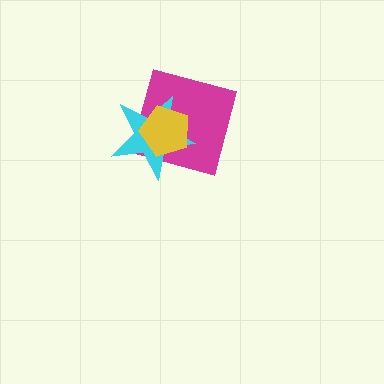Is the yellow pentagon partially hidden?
No, no other shape covers it.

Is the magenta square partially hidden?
Yes, it is partially covered by another shape.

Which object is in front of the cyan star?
The yellow pentagon is in front of the cyan star.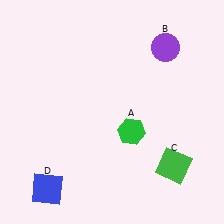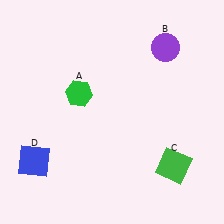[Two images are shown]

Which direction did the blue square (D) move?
The blue square (D) moved up.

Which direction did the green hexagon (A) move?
The green hexagon (A) moved left.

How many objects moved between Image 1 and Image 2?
2 objects moved between the two images.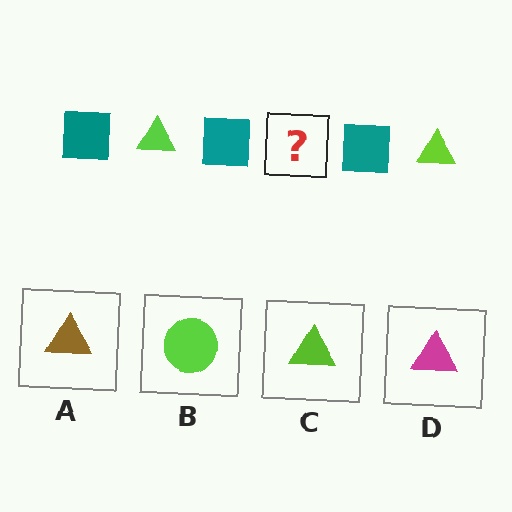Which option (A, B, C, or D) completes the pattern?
C.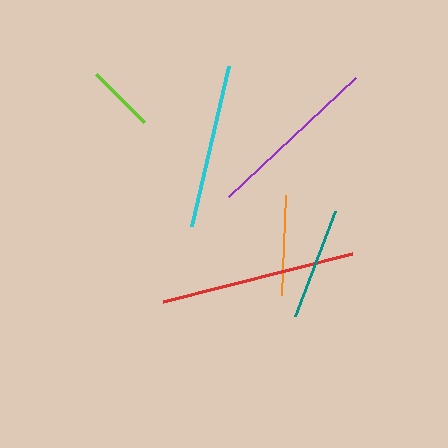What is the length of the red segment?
The red segment is approximately 195 pixels long.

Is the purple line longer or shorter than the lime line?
The purple line is longer than the lime line.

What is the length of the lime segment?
The lime segment is approximately 68 pixels long.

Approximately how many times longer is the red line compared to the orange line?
The red line is approximately 2.0 times the length of the orange line.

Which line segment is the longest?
The red line is the longest at approximately 195 pixels.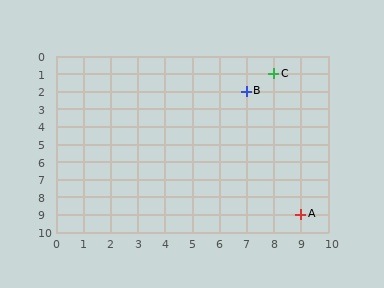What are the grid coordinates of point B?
Point B is at grid coordinates (7, 2).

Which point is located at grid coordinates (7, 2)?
Point B is at (7, 2).